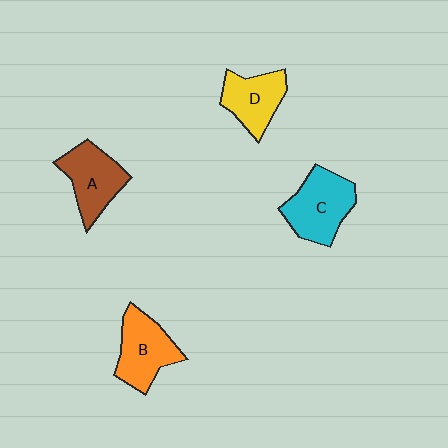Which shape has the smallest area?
Shape D (yellow).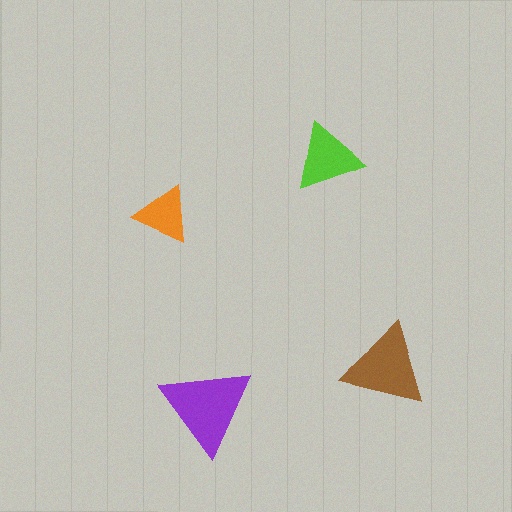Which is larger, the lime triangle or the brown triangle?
The brown one.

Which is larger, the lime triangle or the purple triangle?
The purple one.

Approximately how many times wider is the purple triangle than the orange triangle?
About 1.5 times wider.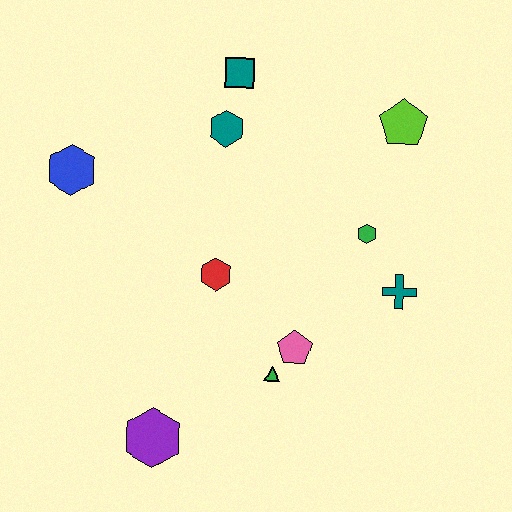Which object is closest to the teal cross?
The green hexagon is closest to the teal cross.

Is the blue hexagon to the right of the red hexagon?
No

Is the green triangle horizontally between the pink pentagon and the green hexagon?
No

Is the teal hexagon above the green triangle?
Yes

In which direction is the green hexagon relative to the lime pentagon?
The green hexagon is below the lime pentagon.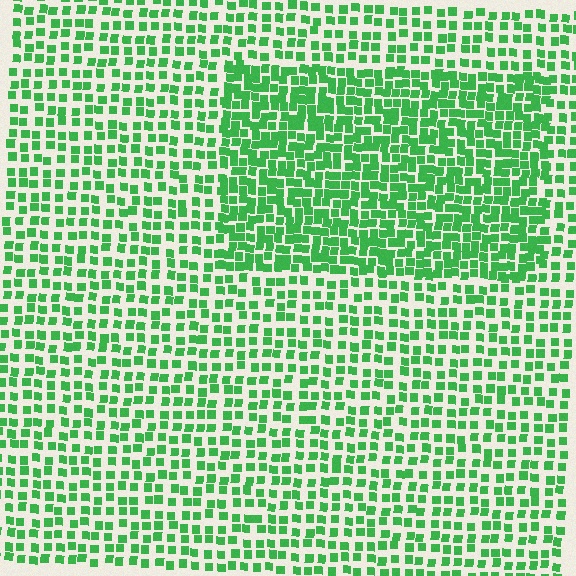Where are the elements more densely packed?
The elements are more densely packed inside the rectangle boundary.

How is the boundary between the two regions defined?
The boundary is defined by a change in element density (approximately 1.8x ratio). All elements are the same color, size, and shape.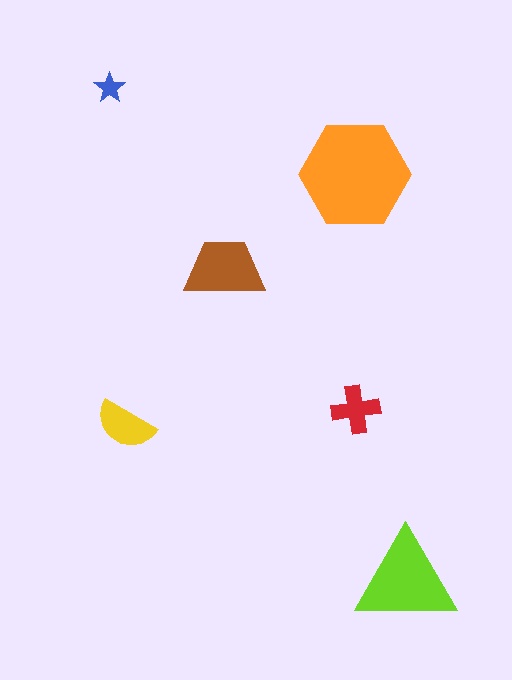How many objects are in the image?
There are 6 objects in the image.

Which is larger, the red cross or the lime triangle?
The lime triangle.